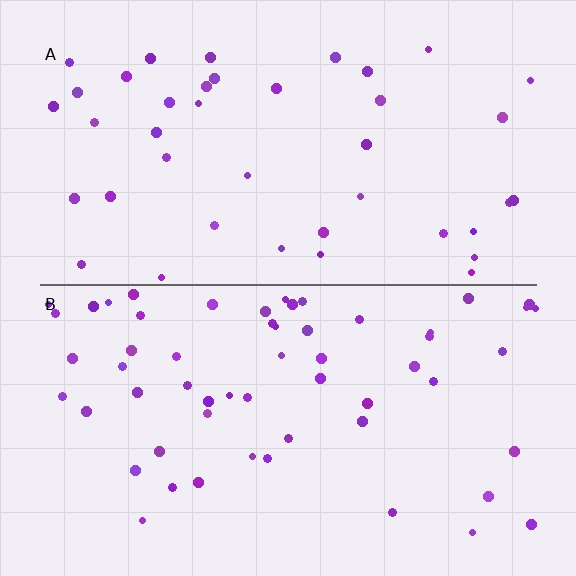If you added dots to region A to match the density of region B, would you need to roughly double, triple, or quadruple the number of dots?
Approximately double.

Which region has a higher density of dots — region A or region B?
B (the bottom).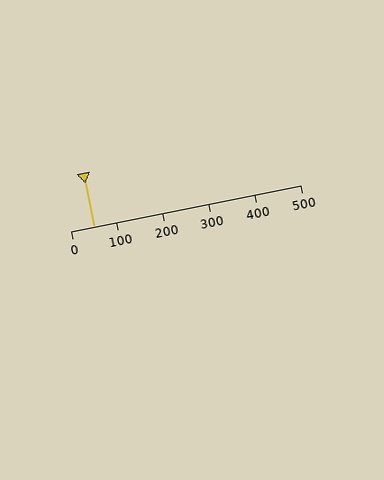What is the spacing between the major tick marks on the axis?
The major ticks are spaced 100 apart.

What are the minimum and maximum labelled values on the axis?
The axis runs from 0 to 500.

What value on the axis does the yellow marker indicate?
The marker indicates approximately 50.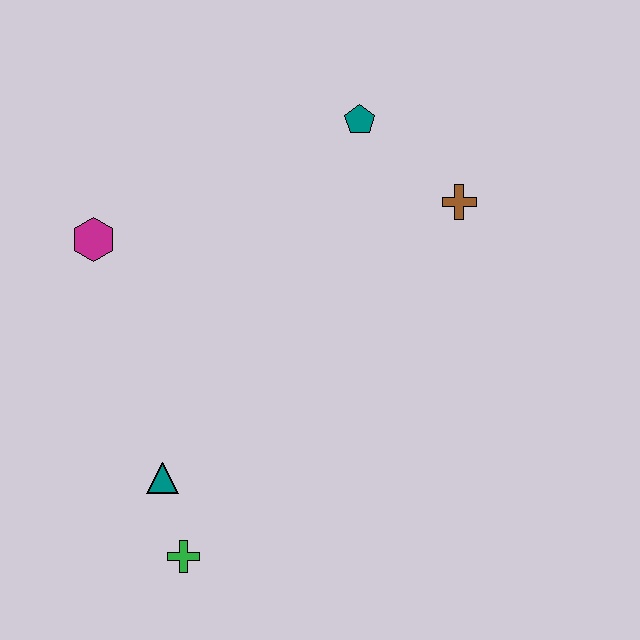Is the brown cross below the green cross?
No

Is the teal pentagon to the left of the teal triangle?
No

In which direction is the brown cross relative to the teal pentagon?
The brown cross is to the right of the teal pentagon.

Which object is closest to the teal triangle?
The green cross is closest to the teal triangle.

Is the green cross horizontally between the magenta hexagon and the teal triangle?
No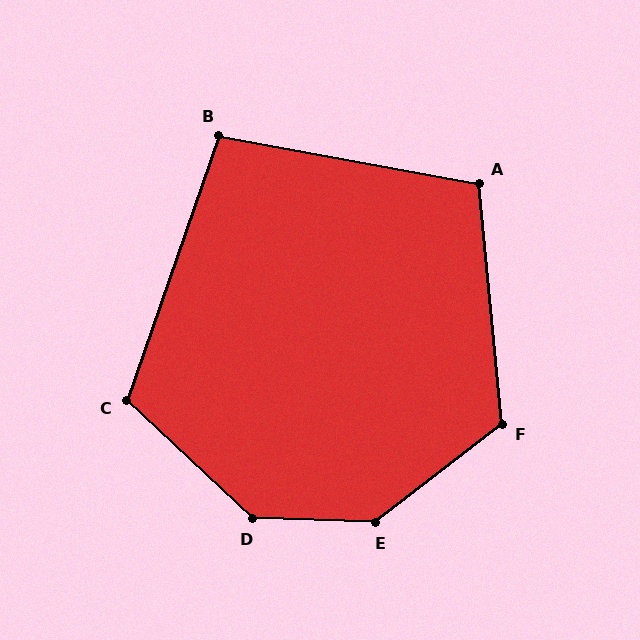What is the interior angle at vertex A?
Approximately 106 degrees (obtuse).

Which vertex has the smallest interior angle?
B, at approximately 99 degrees.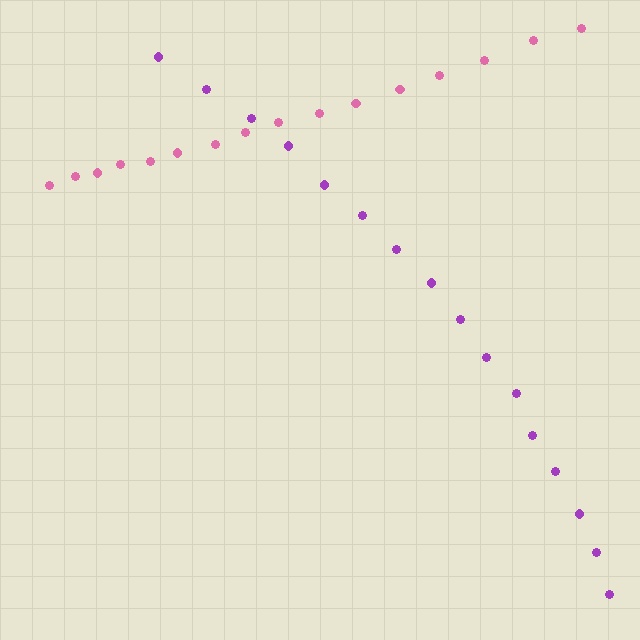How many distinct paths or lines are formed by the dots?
There are 2 distinct paths.